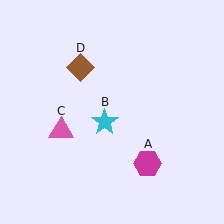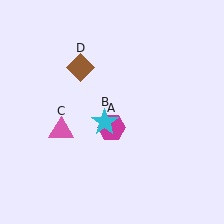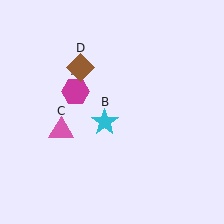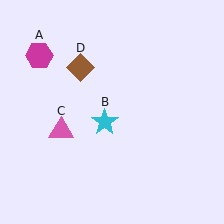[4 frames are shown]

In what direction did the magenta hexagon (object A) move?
The magenta hexagon (object A) moved up and to the left.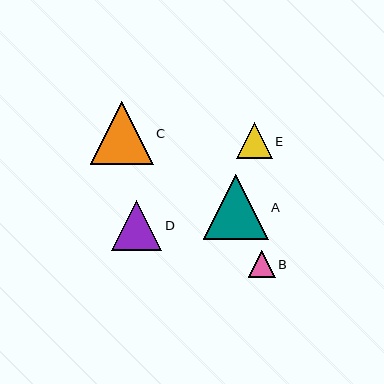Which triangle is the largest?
Triangle A is the largest with a size of approximately 65 pixels.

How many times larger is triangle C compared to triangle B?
Triangle C is approximately 2.3 times the size of triangle B.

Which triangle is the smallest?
Triangle B is the smallest with a size of approximately 27 pixels.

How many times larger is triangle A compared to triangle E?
Triangle A is approximately 1.8 times the size of triangle E.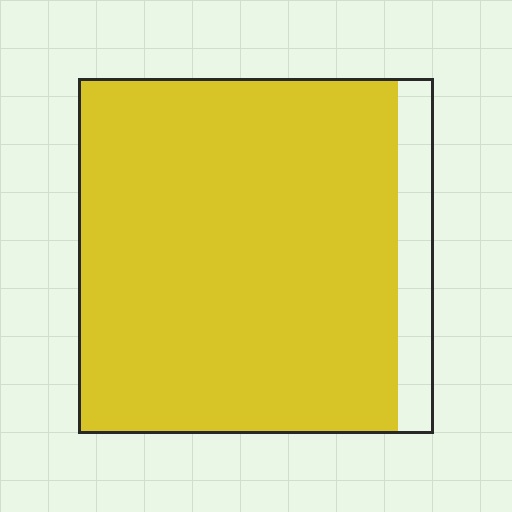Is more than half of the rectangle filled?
Yes.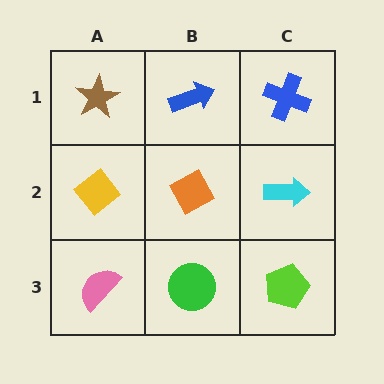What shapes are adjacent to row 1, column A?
A yellow diamond (row 2, column A), a blue arrow (row 1, column B).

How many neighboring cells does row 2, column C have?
3.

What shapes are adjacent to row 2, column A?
A brown star (row 1, column A), a pink semicircle (row 3, column A), an orange diamond (row 2, column B).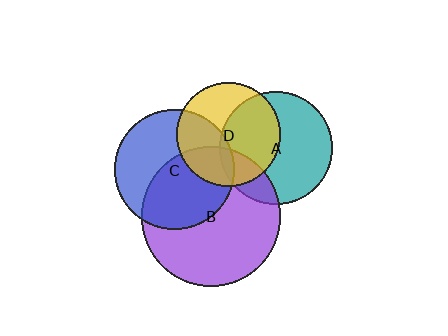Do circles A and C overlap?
Yes.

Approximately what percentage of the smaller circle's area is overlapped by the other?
Approximately 5%.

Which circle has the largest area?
Circle B (purple).